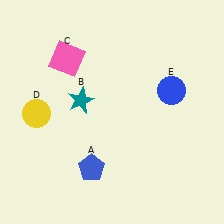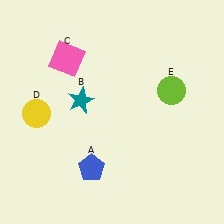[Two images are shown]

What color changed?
The circle (E) changed from blue in Image 1 to lime in Image 2.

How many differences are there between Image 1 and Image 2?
There is 1 difference between the two images.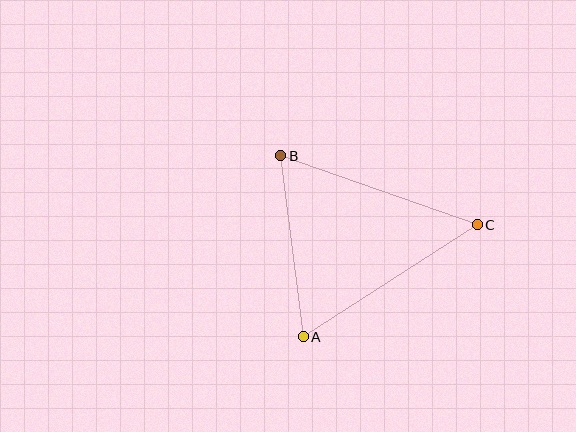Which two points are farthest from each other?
Points B and C are farthest from each other.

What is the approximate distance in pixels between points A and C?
The distance between A and C is approximately 207 pixels.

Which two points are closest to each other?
Points A and B are closest to each other.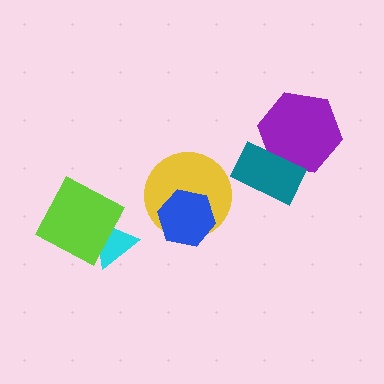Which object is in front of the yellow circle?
The blue hexagon is in front of the yellow circle.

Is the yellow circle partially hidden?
Yes, it is partially covered by another shape.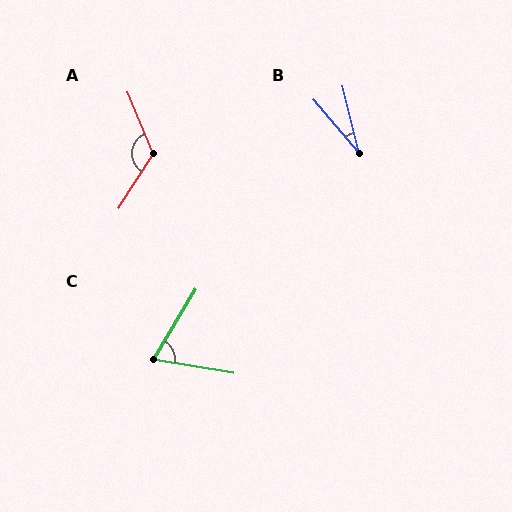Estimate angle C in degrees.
Approximately 69 degrees.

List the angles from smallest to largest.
B (27°), C (69°), A (125°).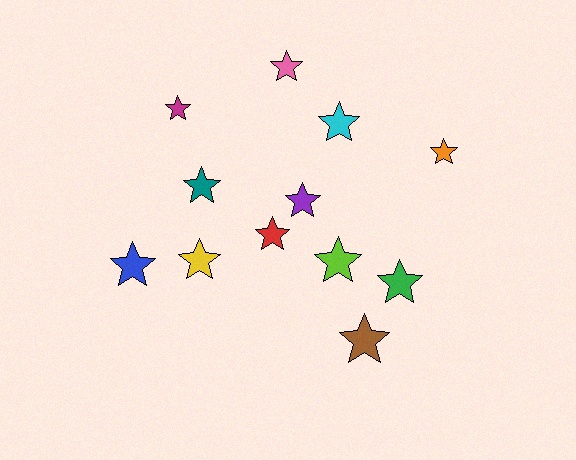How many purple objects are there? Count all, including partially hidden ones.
There is 1 purple object.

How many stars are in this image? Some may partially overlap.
There are 12 stars.